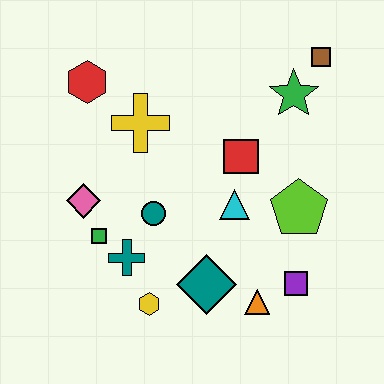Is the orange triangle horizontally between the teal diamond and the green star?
Yes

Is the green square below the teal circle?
Yes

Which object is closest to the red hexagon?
The yellow cross is closest to the red hexagon.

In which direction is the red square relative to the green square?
The red square is to the right of the green square.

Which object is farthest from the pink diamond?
The brown square is farthest from the pink diamond.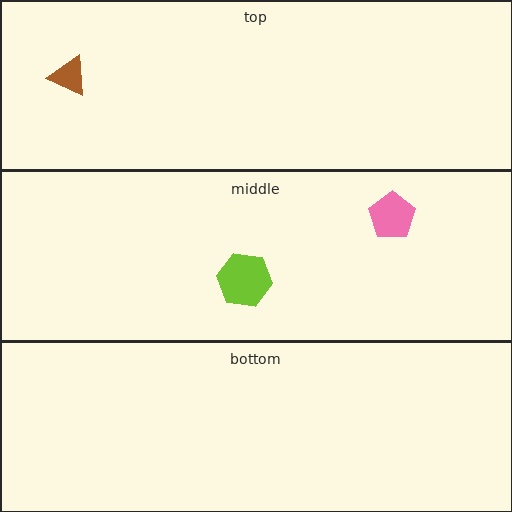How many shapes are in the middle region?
2.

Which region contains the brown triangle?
The top region.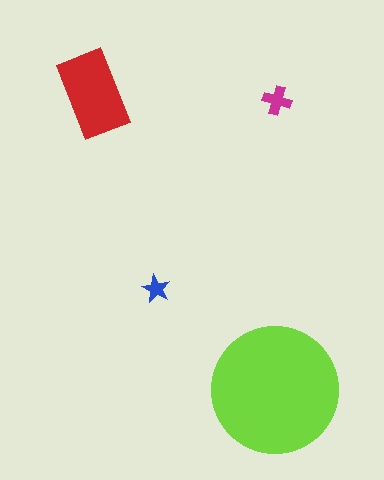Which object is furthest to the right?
The magenta cross is rightmost.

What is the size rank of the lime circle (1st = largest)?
1st.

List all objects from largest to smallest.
The lime circle, the red rectangle, the magenta cross, the blue star.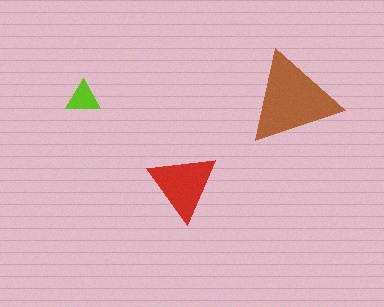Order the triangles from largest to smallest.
the brown one, the red one, the lime one.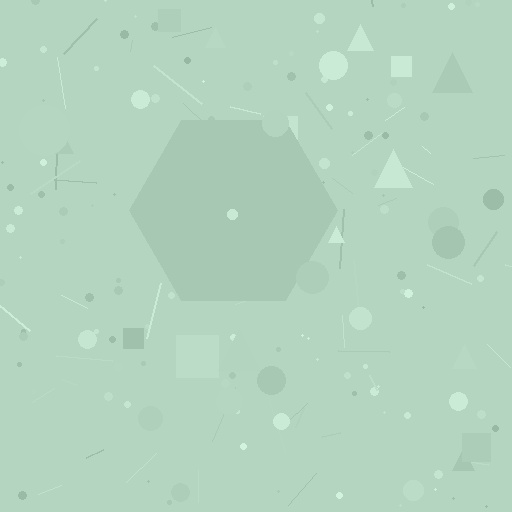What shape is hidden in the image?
A hexagon is hidden in the image.